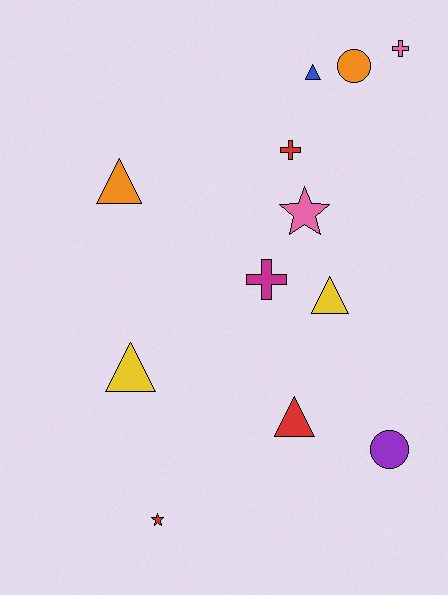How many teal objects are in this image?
There are no teal objects.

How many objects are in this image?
There are 12 objects.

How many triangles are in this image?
There are 5 triangles.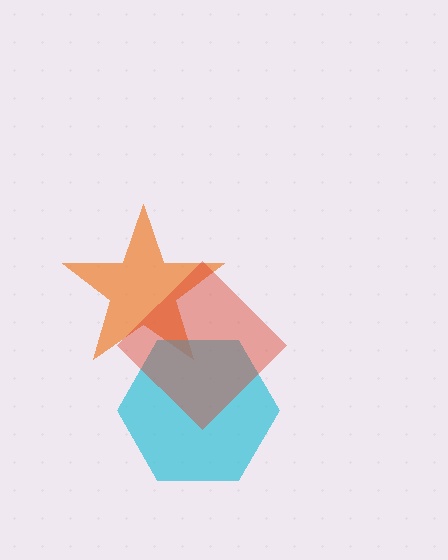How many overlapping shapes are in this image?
There are 3 overlapping shapes in the image.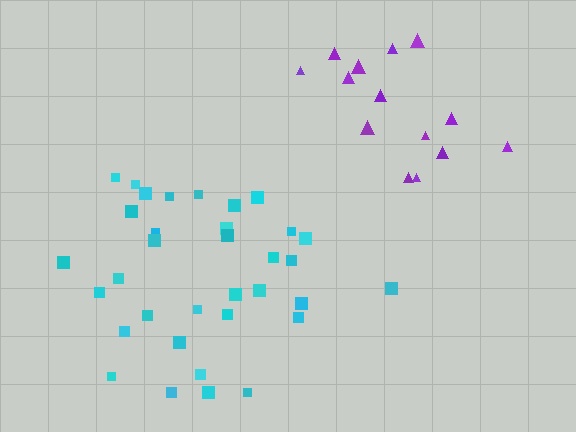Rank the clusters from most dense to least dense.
cyan, purple.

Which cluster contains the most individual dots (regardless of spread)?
Cyan (34).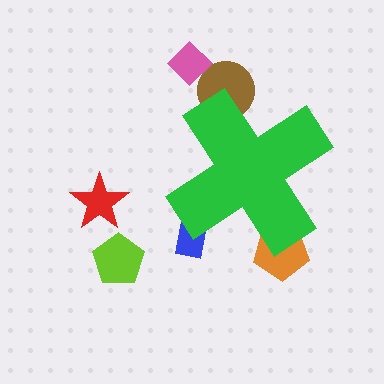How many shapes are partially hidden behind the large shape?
3 shapes are partially hidden.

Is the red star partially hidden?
No, the red star is fully visible.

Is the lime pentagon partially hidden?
No, the lime pentagon is fully visible.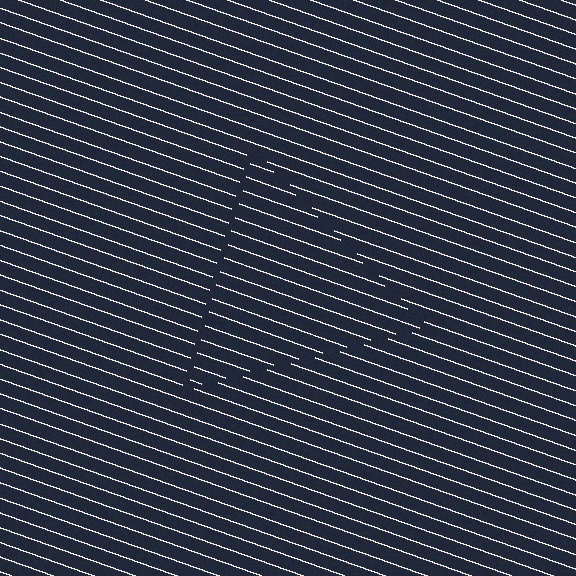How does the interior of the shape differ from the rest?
The interior of the shape contains the same grating, shifted by half a period — the contour is defined by the phase discontinuity where line-ends from the inner and outer gratings abut.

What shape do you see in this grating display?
An illusory triangle. The interior of the shape contains the same grating, shifted by half a period — the contour is defined by the phase discontinuity where line-ends from the inner and outer gratings abut.